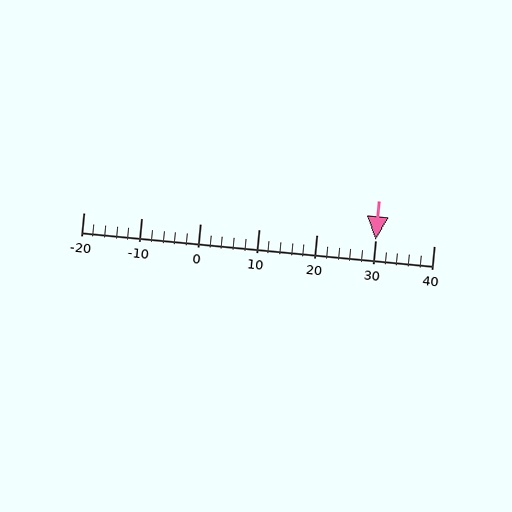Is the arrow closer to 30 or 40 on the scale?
The arrow is closer to 30.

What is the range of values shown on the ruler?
The ruler shows values from -20 to 40.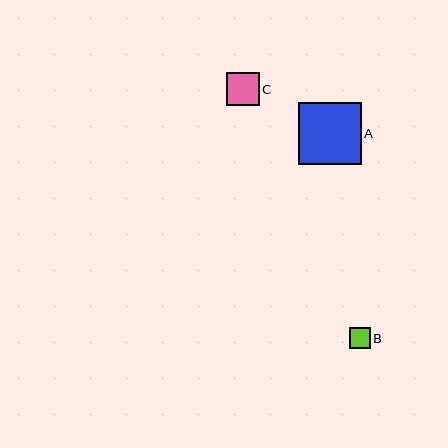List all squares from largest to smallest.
From largest to smallest: A, C, B.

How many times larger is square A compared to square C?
Square A is approximately 1.9 times the size of square C.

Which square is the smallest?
Square B is the smallest with a size of approximately 20 pixels.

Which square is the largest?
Square A is the largest with a size of approximately 62 pixels.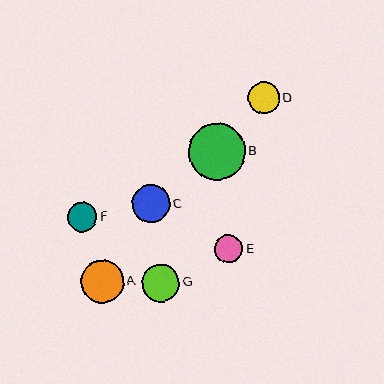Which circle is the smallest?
Circle E is the smallest with a size of approximately 28 pixels.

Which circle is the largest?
Circle B is the largest with a size of approximately 57 pixels.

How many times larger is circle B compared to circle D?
Circle B is approximately 1.8 times the size of circle D.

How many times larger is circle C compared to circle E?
Circle C is approximately 1.4 times the size of circle E.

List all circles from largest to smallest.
From largest to smallest: B, A, C, G, D, F, E.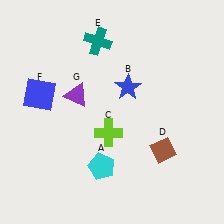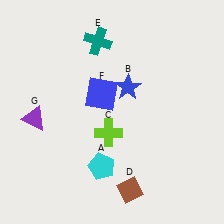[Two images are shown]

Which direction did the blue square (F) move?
The blue square (F) moved right.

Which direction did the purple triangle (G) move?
The purple triangle (G) moved left.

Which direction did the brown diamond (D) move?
The brown diamond (D) moved down.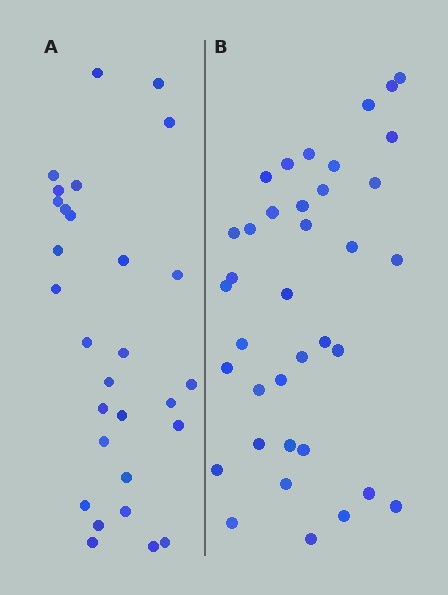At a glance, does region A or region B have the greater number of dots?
Region B (the right region) has more dots.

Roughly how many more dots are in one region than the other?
Region B has roughly 8 or so more dots than region A.